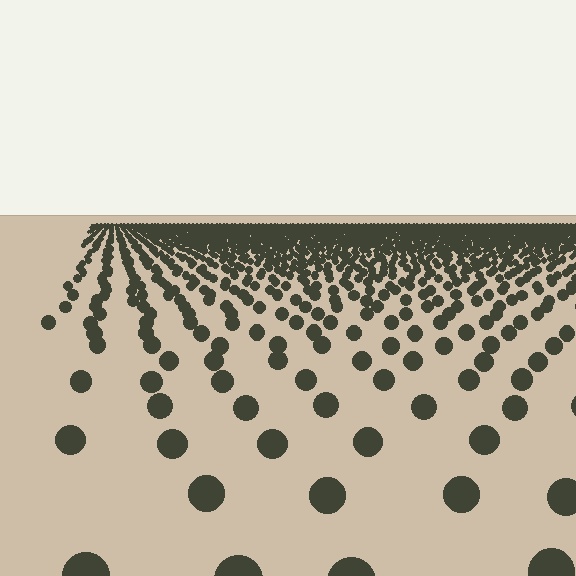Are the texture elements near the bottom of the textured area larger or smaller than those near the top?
Larger. Near the bottom, elements are closer to the viewer and appear at a bigger on-screen size.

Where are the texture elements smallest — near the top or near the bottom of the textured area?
Near the top.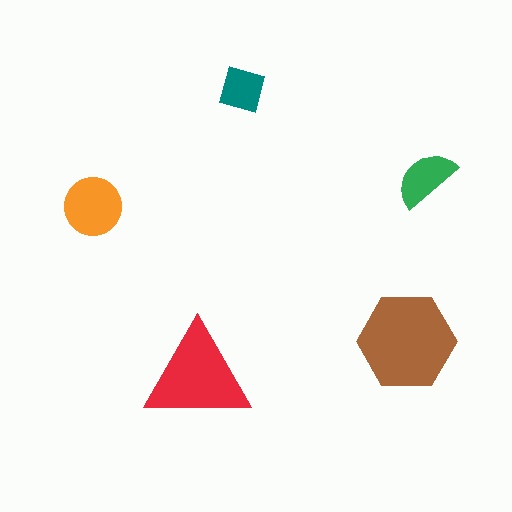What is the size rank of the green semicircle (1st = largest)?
4th.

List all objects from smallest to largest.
The teal diamond, the green semicircle, the orange circle, the red triangle, the brown hexagon.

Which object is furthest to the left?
The orange circle is leftmost.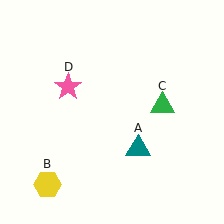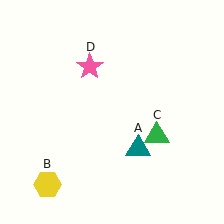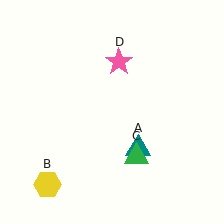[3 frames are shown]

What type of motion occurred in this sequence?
The green triangle (object C), pink star (object D) rotated clockwise around the center of the scene.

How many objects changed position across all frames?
2 objects changed position: green triangle (object C), pink star (object D).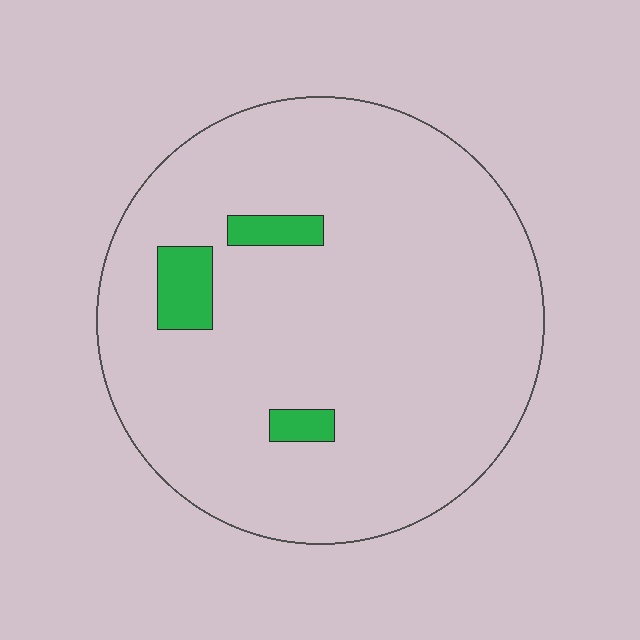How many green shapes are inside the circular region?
3.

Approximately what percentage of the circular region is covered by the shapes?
Approximately 5%.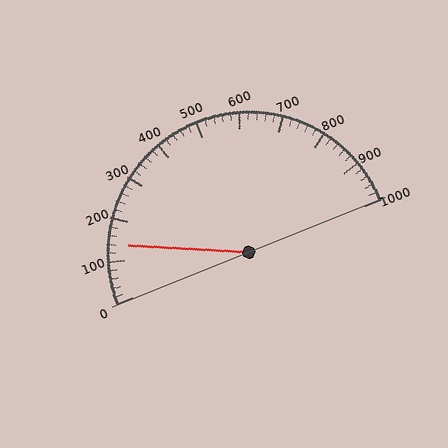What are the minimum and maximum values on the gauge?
The gauge ranges from 0 to 1000.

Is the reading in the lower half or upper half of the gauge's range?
The reading is in the lower half of the range (0 to 1000).